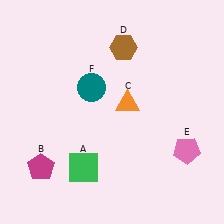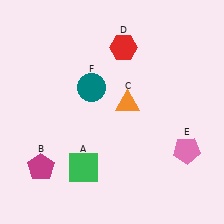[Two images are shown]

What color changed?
The hexagon (D) changed from brown in Image 1 to red in Image 2.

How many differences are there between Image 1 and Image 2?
There is 1 difference between the two images.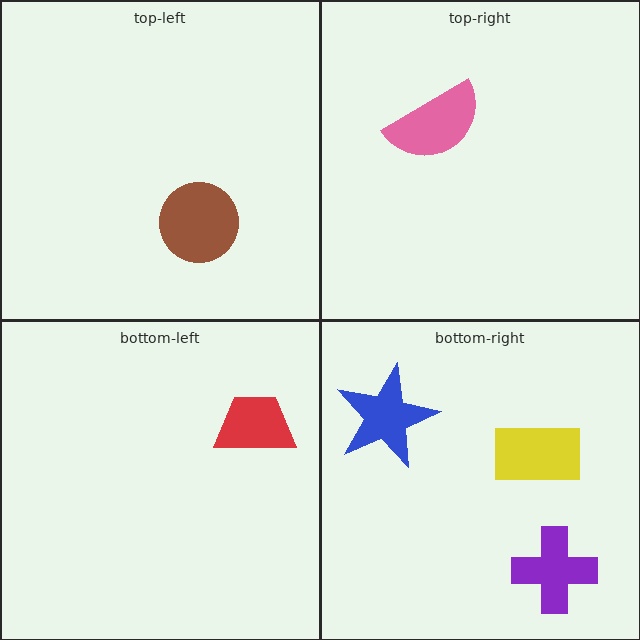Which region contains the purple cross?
The bottom-right region.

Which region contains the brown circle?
The top-left region.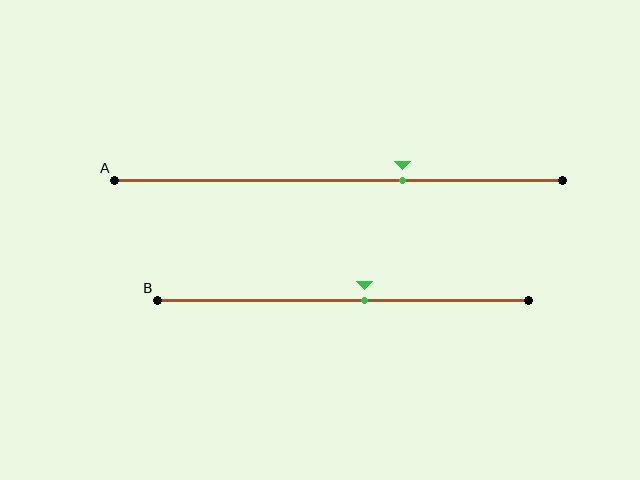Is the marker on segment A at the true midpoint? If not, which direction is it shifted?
No, the marker on segment A is shifted to the right by about 14% of the segment length.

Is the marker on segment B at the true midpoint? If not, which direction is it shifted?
No, the marker on segment B is shifted to the right by about 6% of the segment length.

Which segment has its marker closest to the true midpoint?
Segment B has its marker closest to the true midpoint.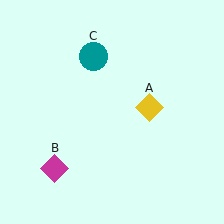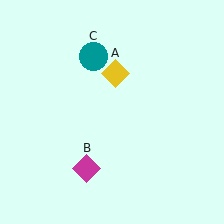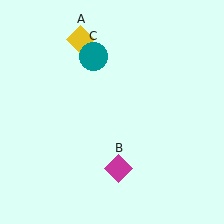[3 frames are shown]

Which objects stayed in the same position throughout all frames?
Teal circle (object C) remained stationary.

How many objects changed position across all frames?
2 objects changed position: yellow diamond (object A), magenta diamond (object B).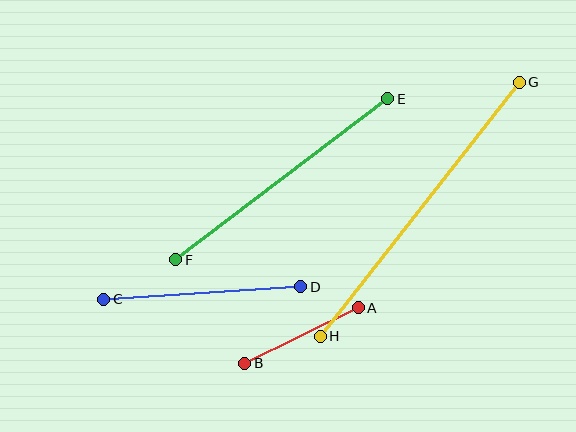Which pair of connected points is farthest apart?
Points G and H are farthest apart.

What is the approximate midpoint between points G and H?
The midpoint is at approximately (420, 209) pixels.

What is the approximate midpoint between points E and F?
The midpoint is at approximately (282, 179) pixels.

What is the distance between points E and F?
The distance is approximately 266 pixels.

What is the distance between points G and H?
The distance is approximately 323 pixels.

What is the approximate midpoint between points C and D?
The midpoint is at approximately (202, 293) pixels.